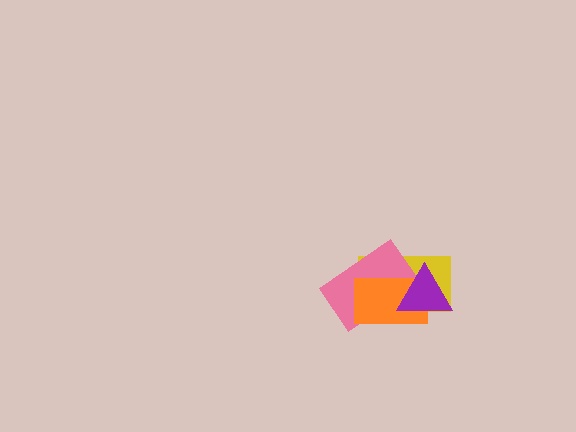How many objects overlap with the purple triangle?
3 objects overlap with the purple triangle.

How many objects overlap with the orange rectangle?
3 objects overlap with the orange rectangle.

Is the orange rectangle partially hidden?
Yes, it is partially covered by another shape.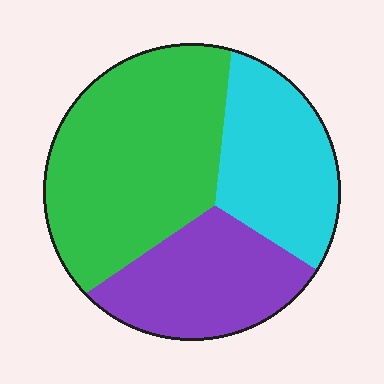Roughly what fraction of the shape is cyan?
Cyan takes up about one quarter (1/4) of the shape.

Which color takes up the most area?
Green, at roughly 45%.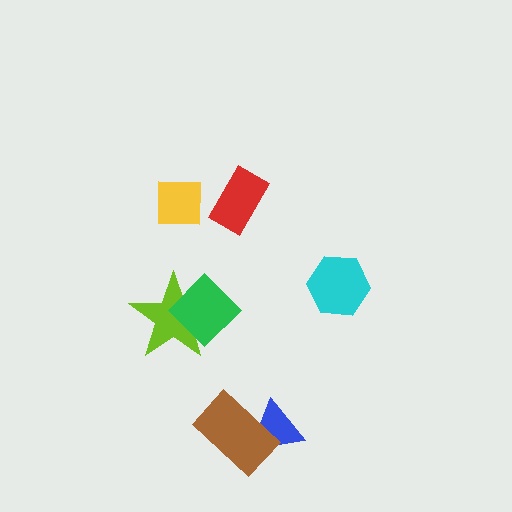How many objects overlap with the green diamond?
1 object overlaps with the green diamond.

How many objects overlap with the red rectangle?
0 objects overlap with the red rectangle.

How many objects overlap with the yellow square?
0 objects overlap with the yellow square.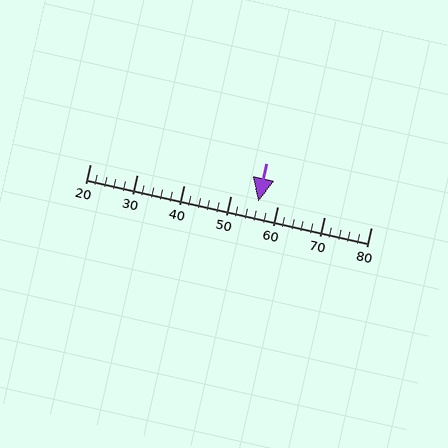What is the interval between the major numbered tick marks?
The major tick marks are spaced 10 units apart.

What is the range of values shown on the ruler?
The ruler shows values from 20 to 80.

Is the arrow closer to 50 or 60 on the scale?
The arrow is closer to 60.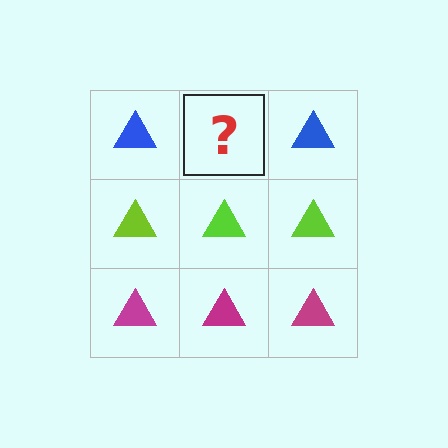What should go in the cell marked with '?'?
The missing cell should contain a blue triangle.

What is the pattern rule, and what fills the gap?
The rule is that each row has a consistent color. The gap should be filled with a blue triangle.